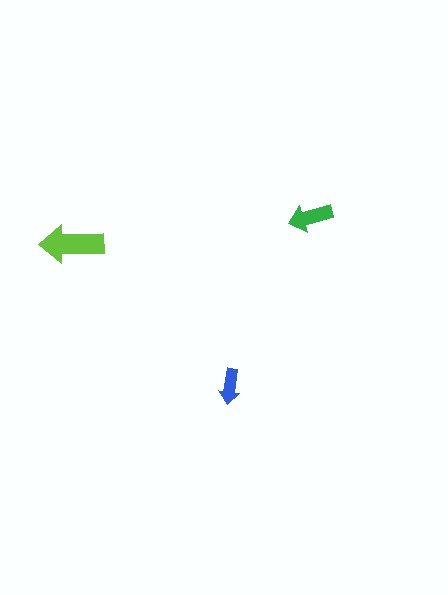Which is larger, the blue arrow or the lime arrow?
The lime one.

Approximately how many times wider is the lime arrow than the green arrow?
About 1.5 times wider.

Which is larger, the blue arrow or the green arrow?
The green one.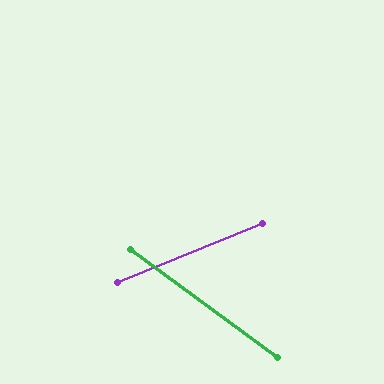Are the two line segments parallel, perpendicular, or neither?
Neither parallel nor perpendicular — they differ by about 59°.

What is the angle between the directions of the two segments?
Approximately 59 degrees.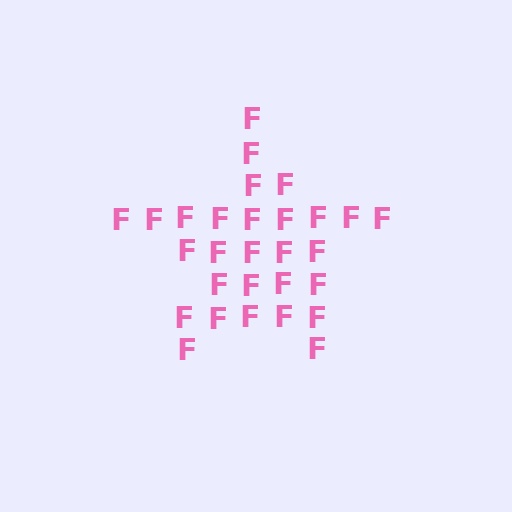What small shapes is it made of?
It is made of small letter F's.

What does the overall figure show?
The overall figure shows a star.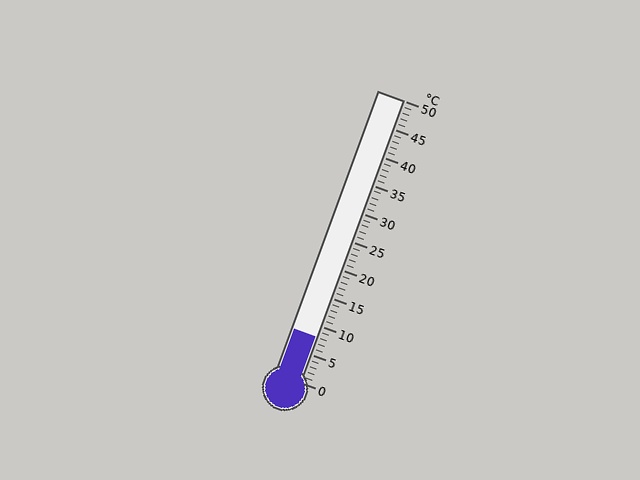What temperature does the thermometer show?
The thermometer shows approximately 8°C.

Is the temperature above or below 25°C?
The temperature is below 25°C.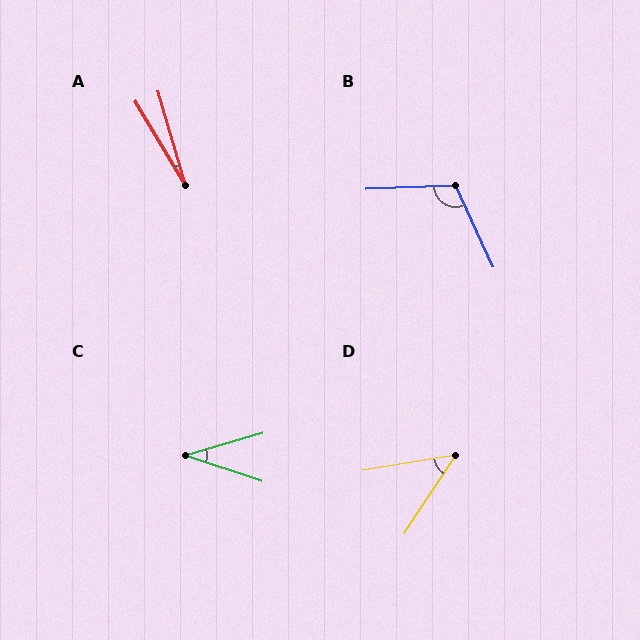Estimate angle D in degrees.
Approximately 47 degrees.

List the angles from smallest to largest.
A (15°), C (35°), D (47°), B (113°).